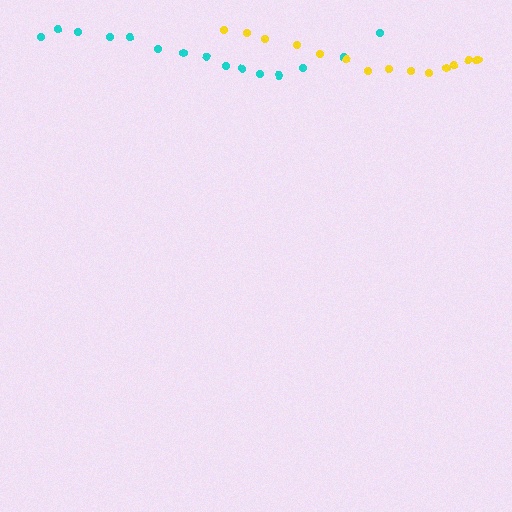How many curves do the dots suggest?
There are 2 distinct paths.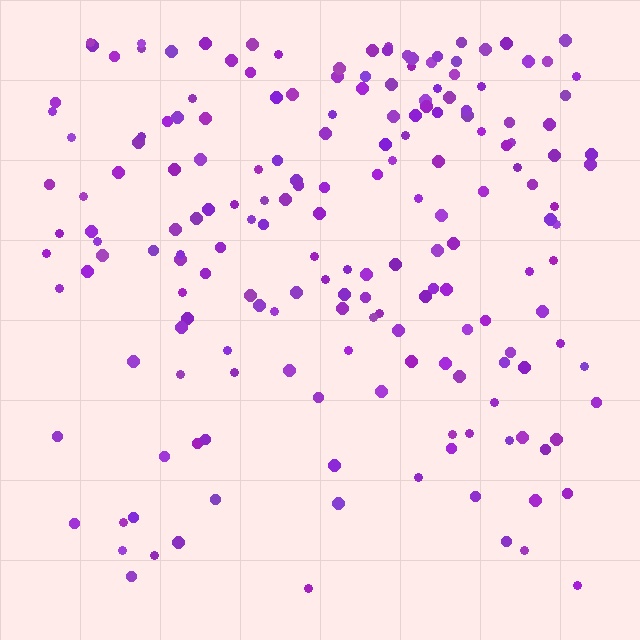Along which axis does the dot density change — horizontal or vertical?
Vertical.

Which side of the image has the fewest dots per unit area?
The bottom.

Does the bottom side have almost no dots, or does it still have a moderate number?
Still a moderate number, just noticeably fewer than the top.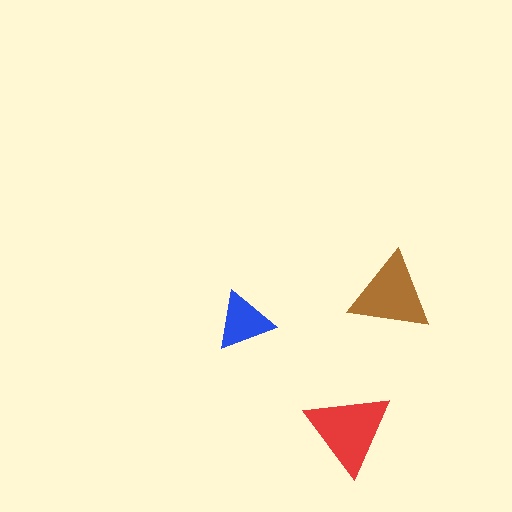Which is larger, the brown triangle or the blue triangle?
The brown one.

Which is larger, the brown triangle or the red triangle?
The red one.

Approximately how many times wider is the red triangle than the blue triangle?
About 1.5 times wider.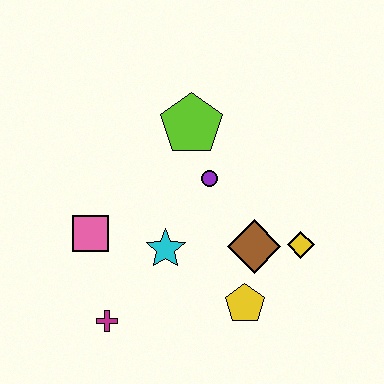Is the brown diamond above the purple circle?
No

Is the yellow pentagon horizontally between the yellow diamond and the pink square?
Yes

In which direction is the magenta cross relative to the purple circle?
The magenta cross is below the purple circle.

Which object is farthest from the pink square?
The yellow diamond is farthest from the pink square.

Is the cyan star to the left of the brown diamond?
Yes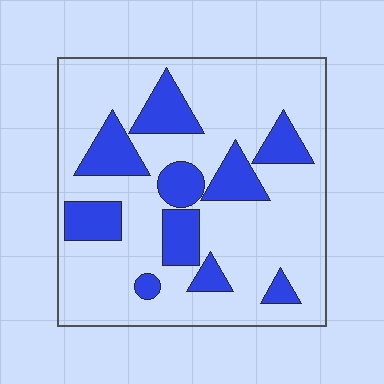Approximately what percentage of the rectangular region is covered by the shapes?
Approximately 25%.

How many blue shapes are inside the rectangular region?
10.